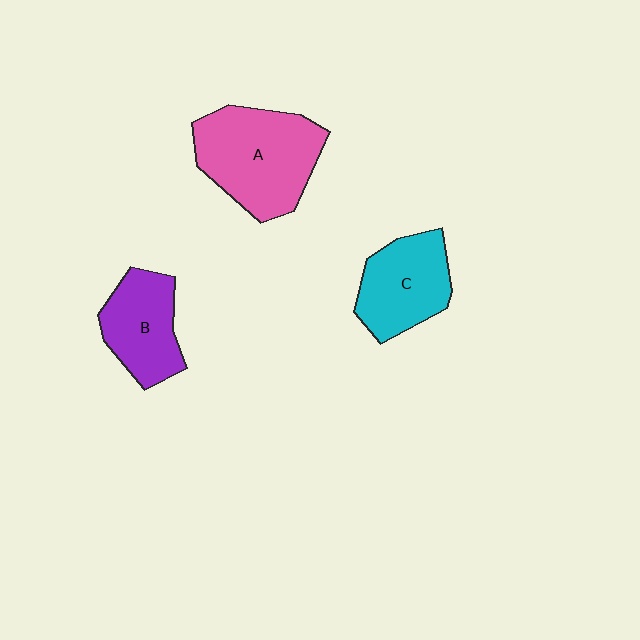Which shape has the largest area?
Shape A (pink).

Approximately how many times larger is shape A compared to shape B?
Approximately 1.5 times.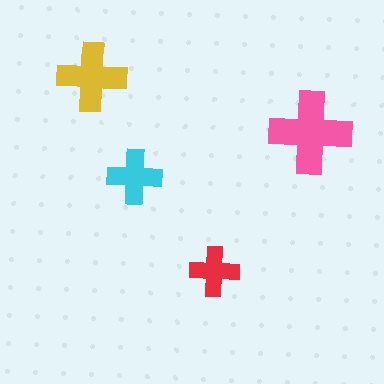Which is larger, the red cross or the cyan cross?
The cyan one.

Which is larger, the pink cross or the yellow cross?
The pink one.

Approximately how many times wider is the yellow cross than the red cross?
About 1.5 times wider.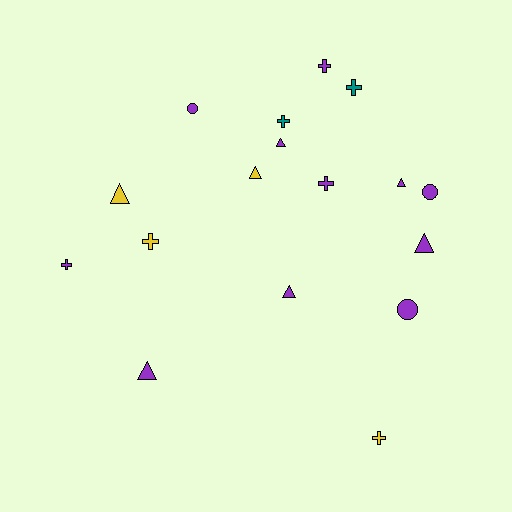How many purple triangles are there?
There are 5 purple triangles.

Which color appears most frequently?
Purple, with 11 objects.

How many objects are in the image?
There are 17 objects.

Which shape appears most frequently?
Triangle, with 7 objects.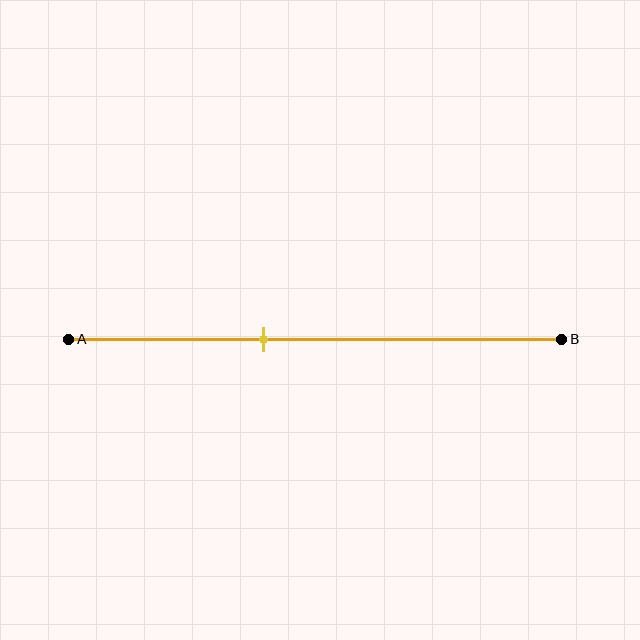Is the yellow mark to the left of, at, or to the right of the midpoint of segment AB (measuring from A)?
The yellow mark is to the left of the midpoint of segment AB.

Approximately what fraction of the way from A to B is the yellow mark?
The yellow mark is approximately 40% of the way from A to B.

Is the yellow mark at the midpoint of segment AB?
No, the mark is at about 40% from A, not at the 50% midpoint.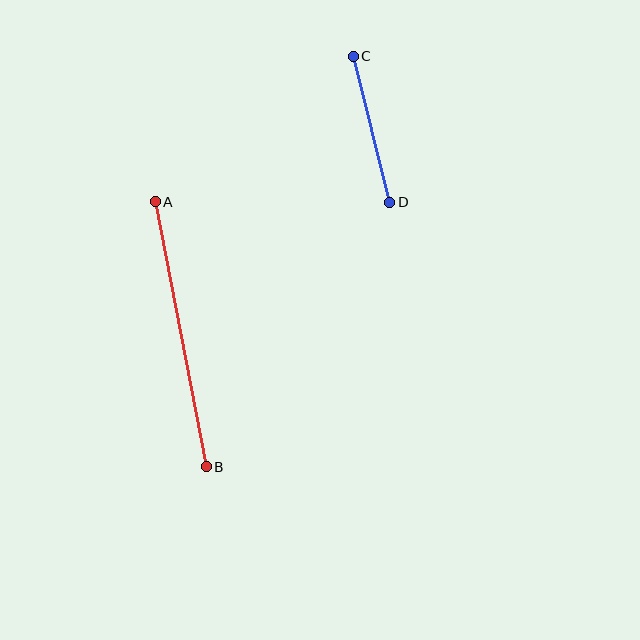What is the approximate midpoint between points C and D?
The midpoint is at approximately (371, 129) pixels.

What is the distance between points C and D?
The distance is approximately 151 pixels.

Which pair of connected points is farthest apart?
Points A and B are farthest apart.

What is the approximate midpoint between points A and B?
The midpoint is at approximately (181, 334) pixels.